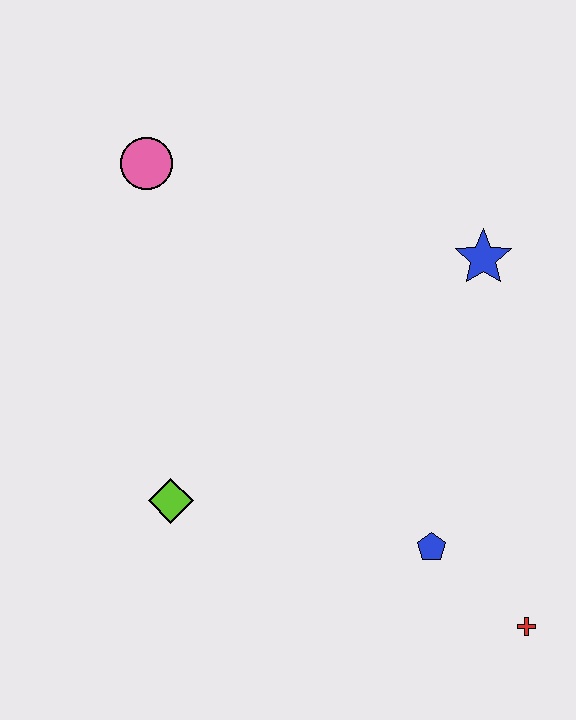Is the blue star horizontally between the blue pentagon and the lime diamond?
No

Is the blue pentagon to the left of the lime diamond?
No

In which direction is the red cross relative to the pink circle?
The red cross is below the pink circle.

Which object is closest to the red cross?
The blue pentagon is closest to the red cross.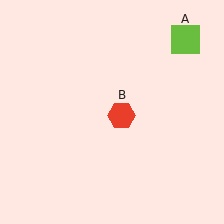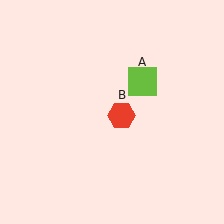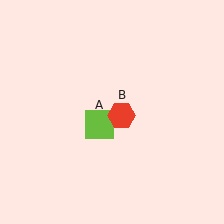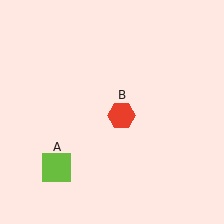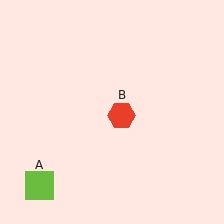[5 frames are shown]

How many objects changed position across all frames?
1 object changed position: lime square (object A).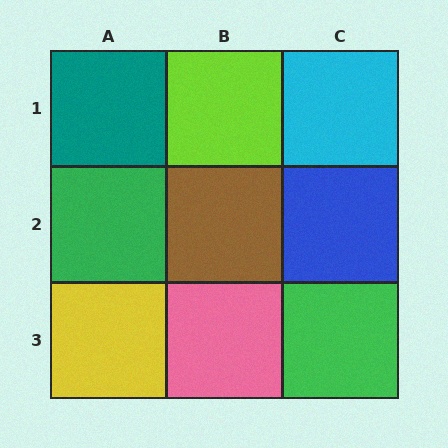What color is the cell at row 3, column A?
Yellow.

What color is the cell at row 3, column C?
Green.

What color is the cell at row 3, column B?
Pink.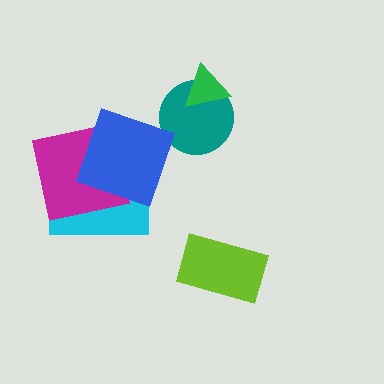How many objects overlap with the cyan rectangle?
2 objects overlap with the cyan rectangle.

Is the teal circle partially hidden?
Yes, it is partially covered by another shape.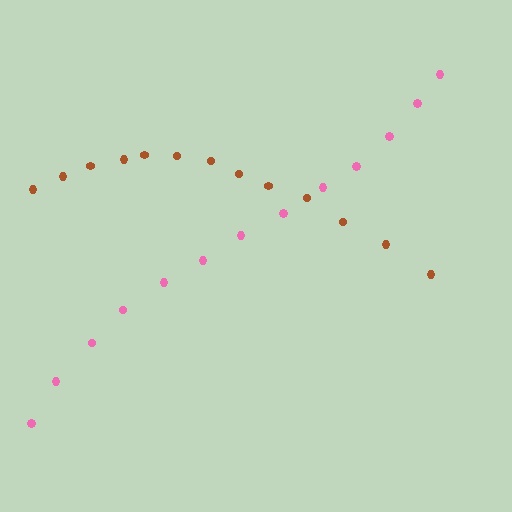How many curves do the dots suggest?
There are 2 distinct paths.